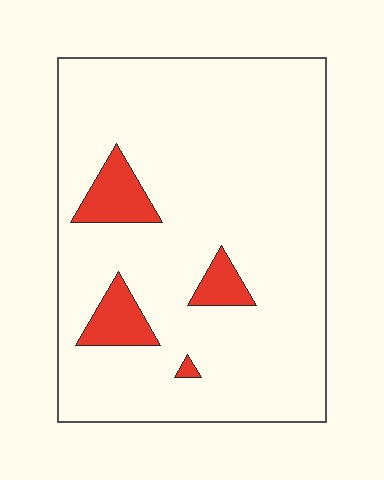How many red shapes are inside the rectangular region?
4.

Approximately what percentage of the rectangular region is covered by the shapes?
Approximately 10%.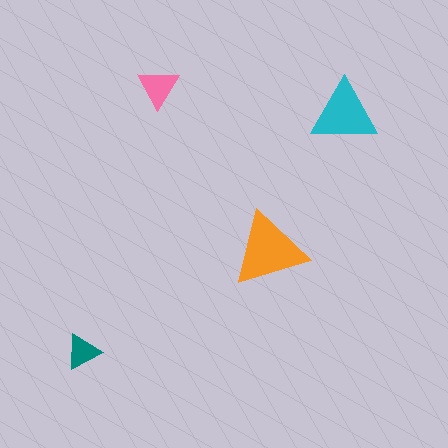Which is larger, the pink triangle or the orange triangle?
The orange one.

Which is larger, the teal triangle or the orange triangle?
The orange one.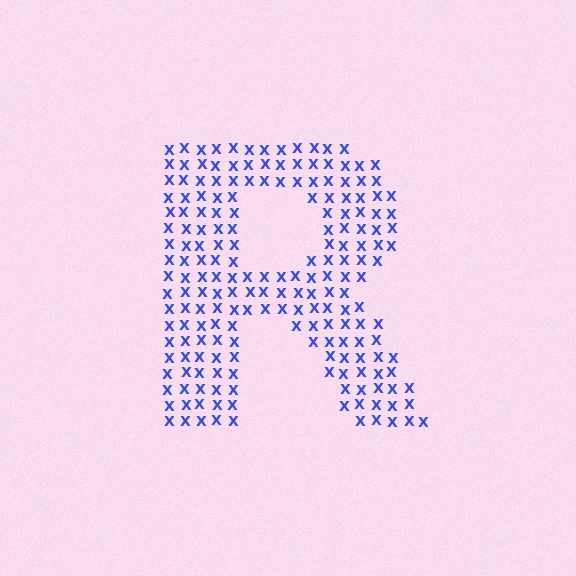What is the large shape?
The large shape is the letter R.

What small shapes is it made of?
It is made of small letter X's.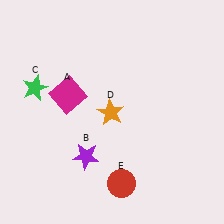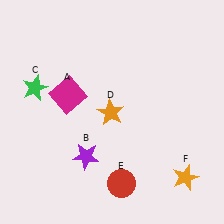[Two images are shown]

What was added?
An orange star (F) was added in Image 2.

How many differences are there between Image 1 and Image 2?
There is 1 difference between the two images.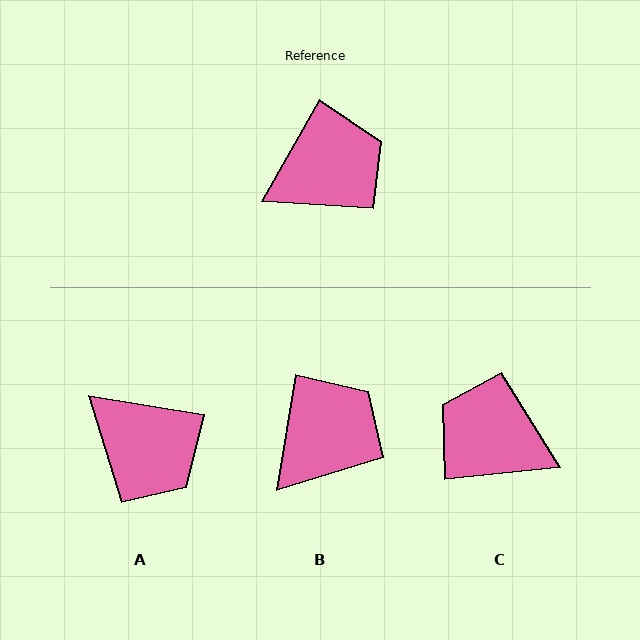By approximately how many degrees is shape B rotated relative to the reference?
Approximately 20 degrees counter-clockwise.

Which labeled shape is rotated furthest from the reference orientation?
C, about 125 degrees away.